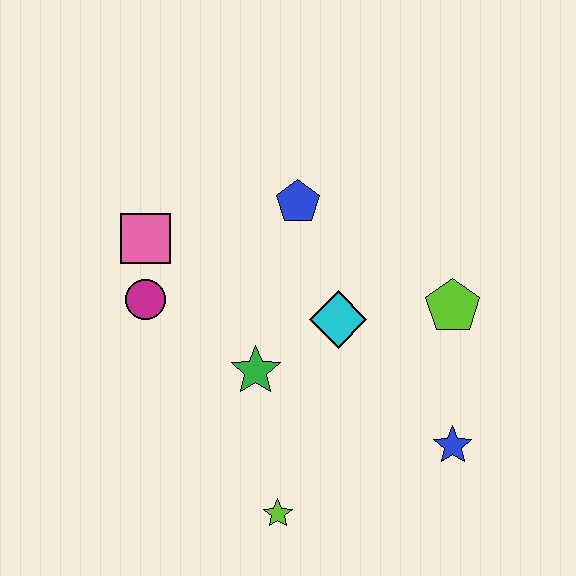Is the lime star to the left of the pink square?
No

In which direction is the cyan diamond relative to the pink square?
The cyan diamond is to the right of the pink square.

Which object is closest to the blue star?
The lime pentagon is closest to the blue star.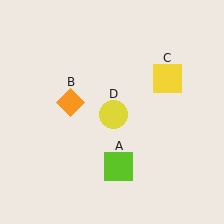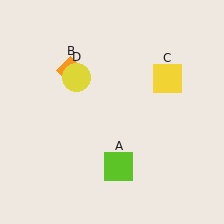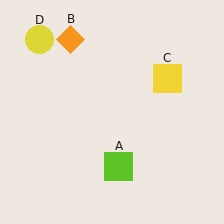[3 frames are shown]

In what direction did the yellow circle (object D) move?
The yellow circle (object D) moved up and to the left.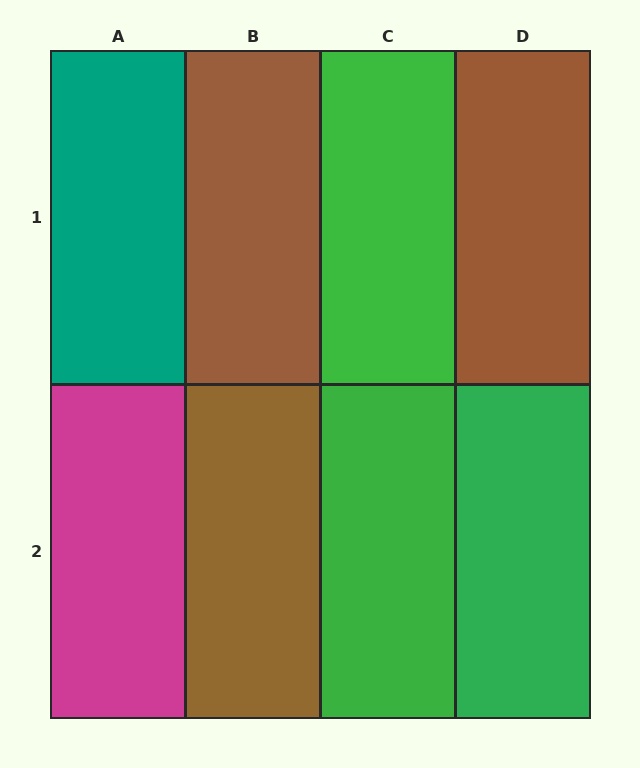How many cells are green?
3 cells are green.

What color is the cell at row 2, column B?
Brown.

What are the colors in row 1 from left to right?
Teal, brown, green, brown.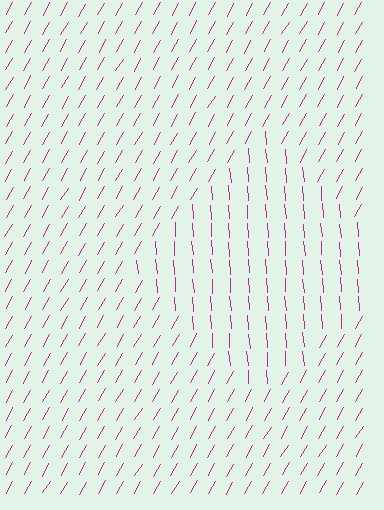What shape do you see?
I see a diamond.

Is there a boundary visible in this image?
Yes, there is a texture boundary formed by a change in line orientation.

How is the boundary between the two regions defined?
The boundary is defined purely by a change in line orientation (approximately 34 degrees difference). All lines are the same color and thickness.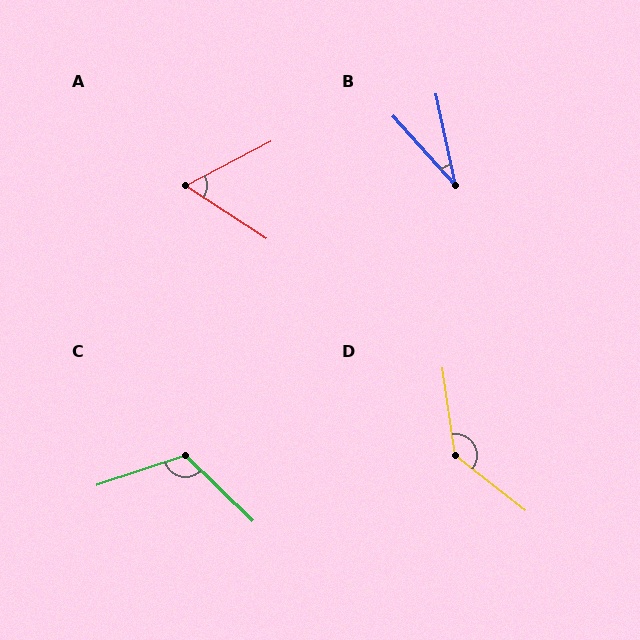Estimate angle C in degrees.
Approximately 117 degrees.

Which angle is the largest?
D, at approximately 136 degrees.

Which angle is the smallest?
B, at approximately 30 degrees.